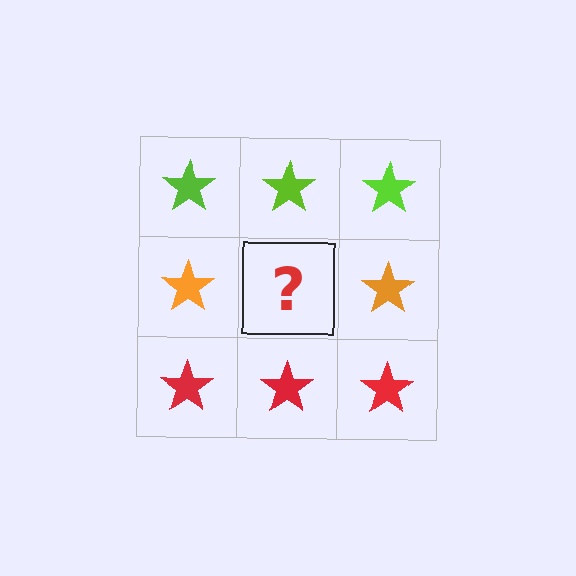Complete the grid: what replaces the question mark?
The question mark should be replaced with an orange star.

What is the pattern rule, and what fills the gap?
The rule is that each row has a consistent color. The gap should be filled with an orange star.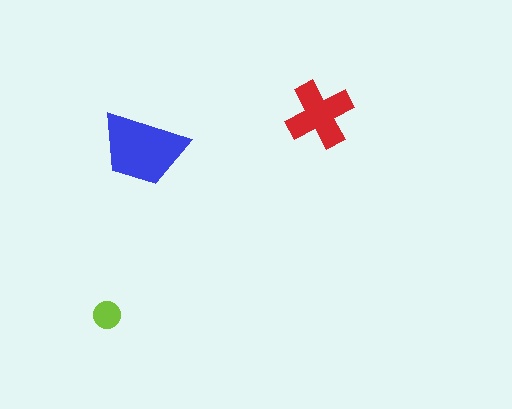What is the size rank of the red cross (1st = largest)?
2nd.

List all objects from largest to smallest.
The blue trapezoid, the red cross, the lime circle.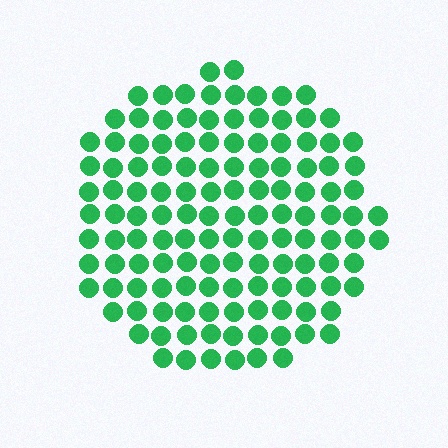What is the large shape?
The large shape is a circle.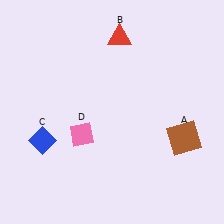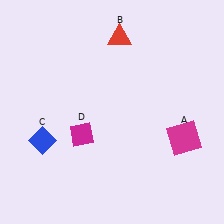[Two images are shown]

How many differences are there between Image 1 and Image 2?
There are 2 differences between the two images.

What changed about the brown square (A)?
In Image 1, A is brown. In Image 2, it changed to magenta.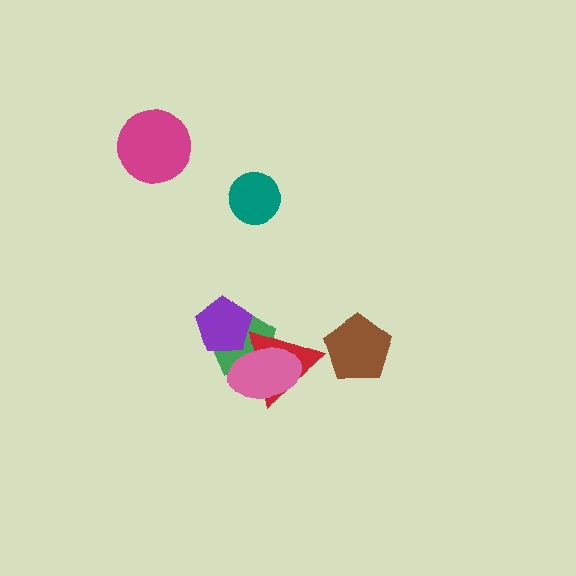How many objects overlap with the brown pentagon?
0 objects overlap with the brown pentagon.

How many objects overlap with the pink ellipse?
2 objects overlap with the pink ellipse.